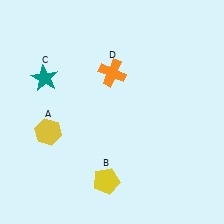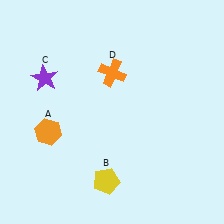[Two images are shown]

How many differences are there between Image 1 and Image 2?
There are 2 differences between the two images.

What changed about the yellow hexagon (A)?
In Image 1, A is yellow. In Image 2, it changed to orange.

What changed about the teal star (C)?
In Image 1, C is teal. In Image 2, it changed to purple.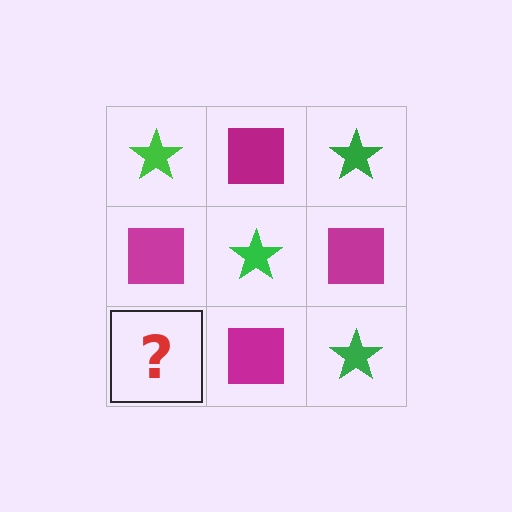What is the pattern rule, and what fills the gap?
The rule is that it alternates green star and magenta square in a checkerboard pattern. The gap should be filled with a green star.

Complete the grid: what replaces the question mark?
The question mark should be replaced with a green star.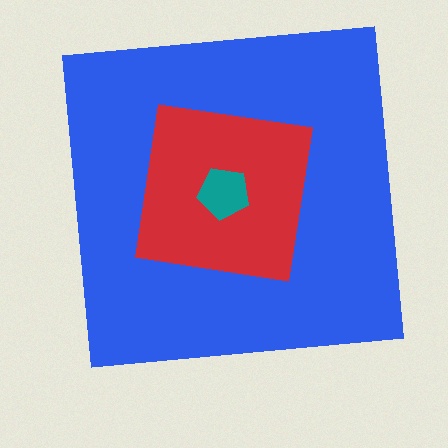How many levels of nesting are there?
3.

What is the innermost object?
The teal pentagon.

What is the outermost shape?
The blue square.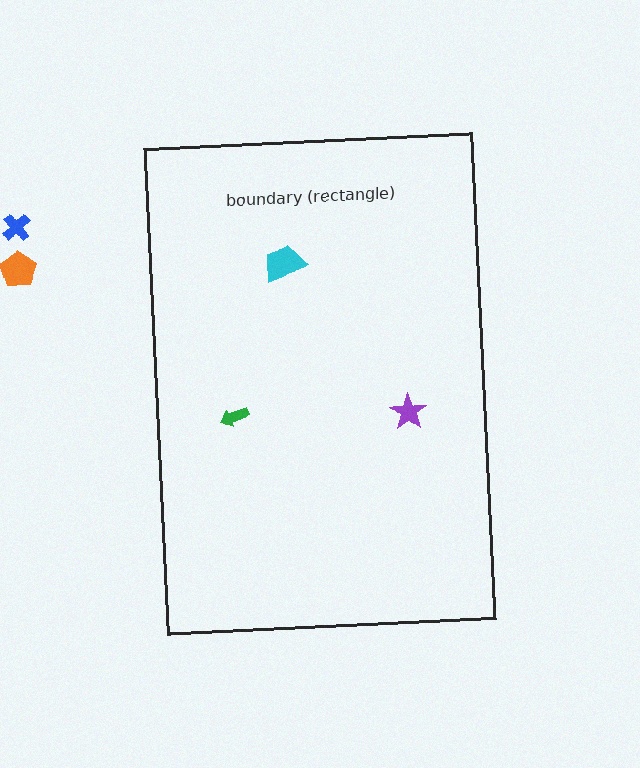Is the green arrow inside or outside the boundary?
Inside.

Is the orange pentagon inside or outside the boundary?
Outside.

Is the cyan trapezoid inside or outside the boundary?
Inside.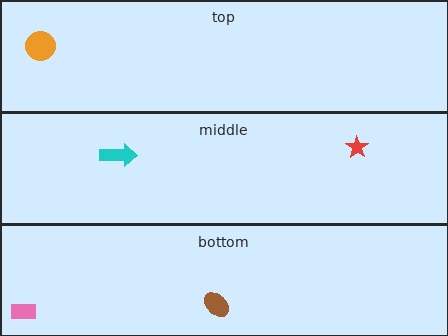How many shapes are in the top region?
1.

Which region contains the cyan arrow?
The middle region.